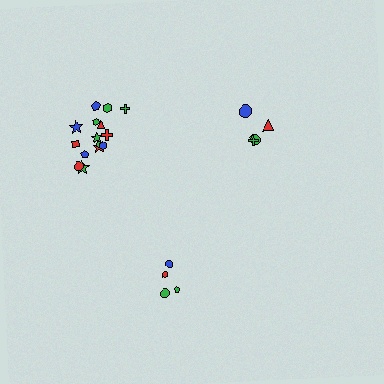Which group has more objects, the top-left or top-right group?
The top-left group.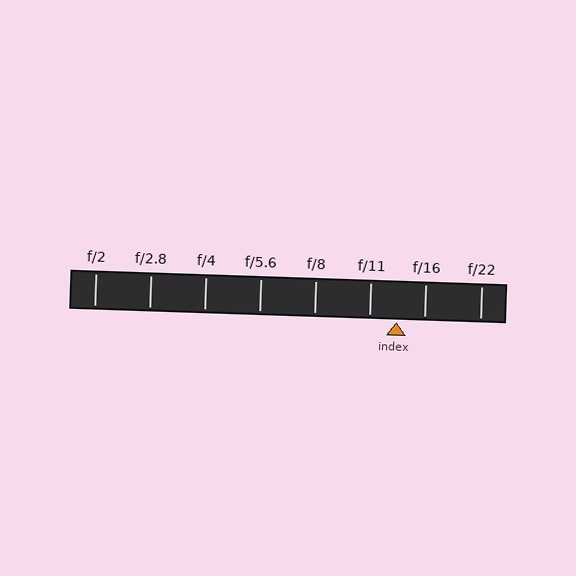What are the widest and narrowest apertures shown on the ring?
The widest aperture shown is f/2 and the narrowest is f/22.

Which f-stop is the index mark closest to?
The index mark is closest to f/11.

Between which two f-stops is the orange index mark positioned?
The index mark is between f/11 and f/16.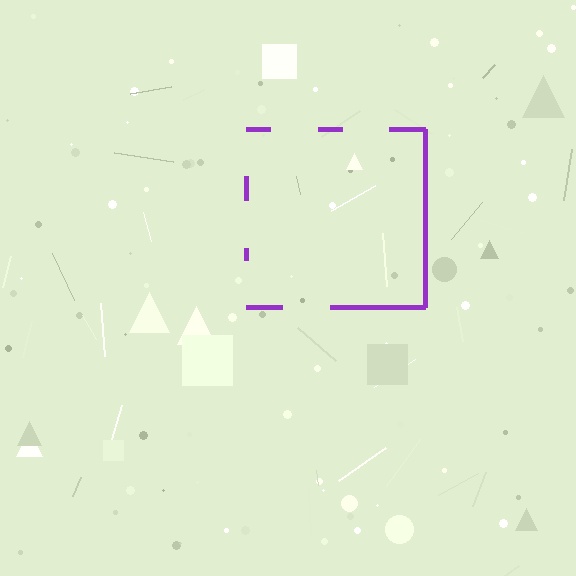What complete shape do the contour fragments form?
The contour fragments form a square.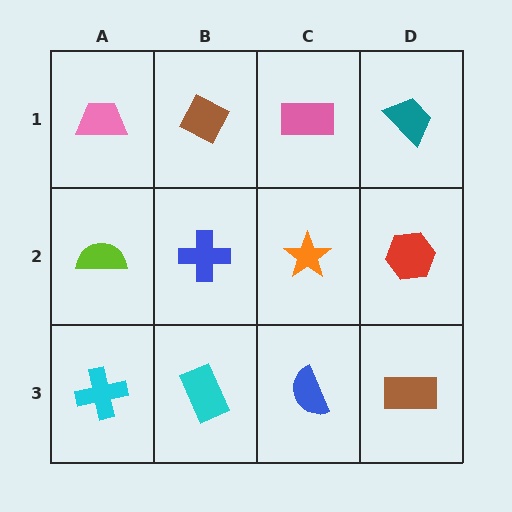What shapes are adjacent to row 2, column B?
A brown diamond (row 1, column B), a cyan rectangle (row 3, column B), a lime semicircle (row 2, column A), an orange star (row 2, column C).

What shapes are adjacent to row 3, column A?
A lime semicircle (row 2, column A), a cyan rectangle (row 3, column B).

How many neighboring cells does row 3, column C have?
3.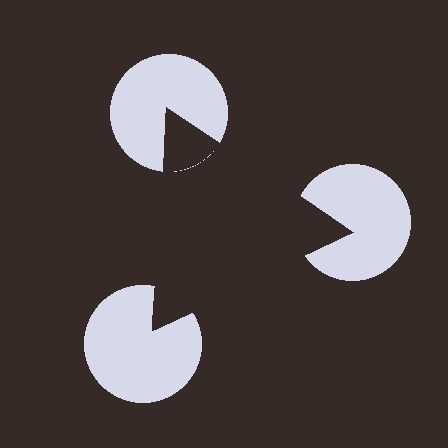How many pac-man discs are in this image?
There are 3 — one at each vertex of the illusory triangle.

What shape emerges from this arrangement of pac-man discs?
An illusory triangle — its edges are inferred from the aligned wedge cuts in the pac-man discs, not physically drawn.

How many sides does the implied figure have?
3 sides.